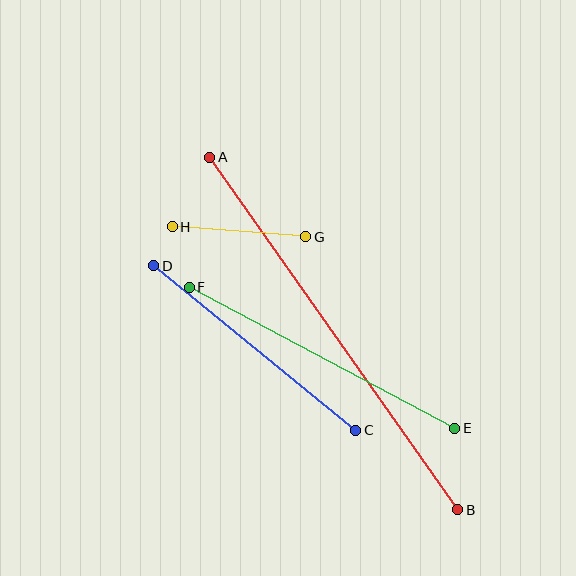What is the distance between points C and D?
The distance is approximately 260 pixels.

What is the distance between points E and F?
The distance is approximately 301 pixels.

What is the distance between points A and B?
The distance is approximately 431 pixels.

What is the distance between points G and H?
The distance is approximately 134 pixels.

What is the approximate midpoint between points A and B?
The midpoint is at approximately (334, 334) pixels.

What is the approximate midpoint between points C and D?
The midpoint is at approximately (255, 348) pixels.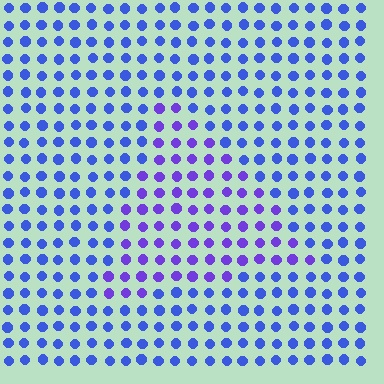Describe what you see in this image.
The image is filled with small blue elements in a uniform arrangement. A triangle-shaped region is visible where the elements are tinted to a slightly different hue, forming a subtle color boundary.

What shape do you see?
I see a triangle.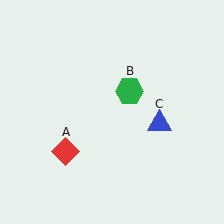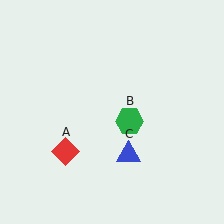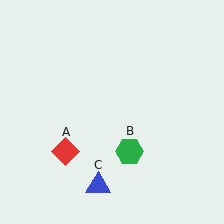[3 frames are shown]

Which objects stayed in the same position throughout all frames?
Red diamond (object A) remained stationary.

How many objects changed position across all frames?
2 objects changed position: green hexagon (object B), blue triangle (object C).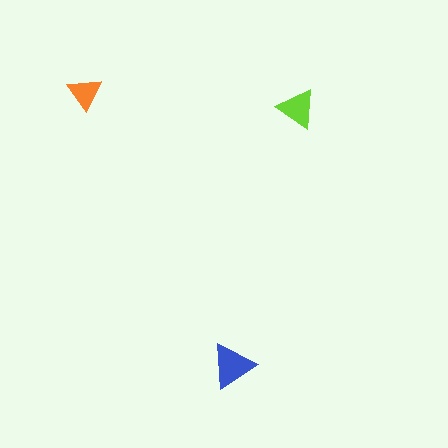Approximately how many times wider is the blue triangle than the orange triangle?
About 1.5 times wider.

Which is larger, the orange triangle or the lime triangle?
The lime one.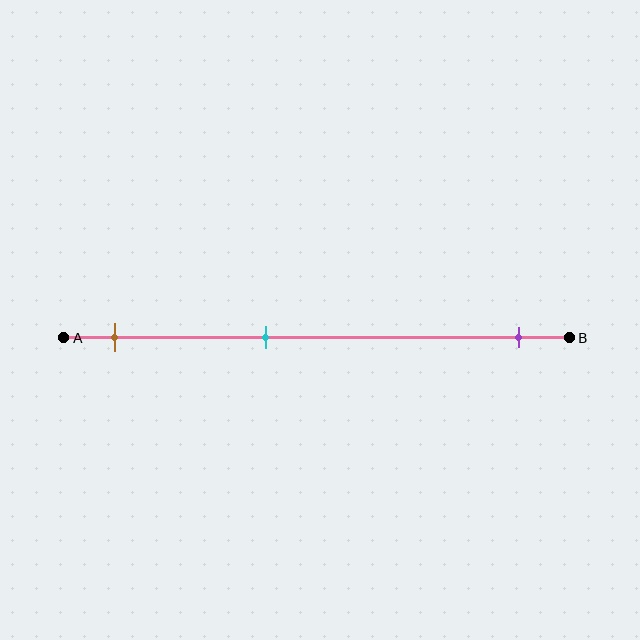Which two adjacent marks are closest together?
The brown and cyan marks are the closest adjacent pair.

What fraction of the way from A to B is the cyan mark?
The cyan mark is approximately 40% (0.4) of the way from A to B.